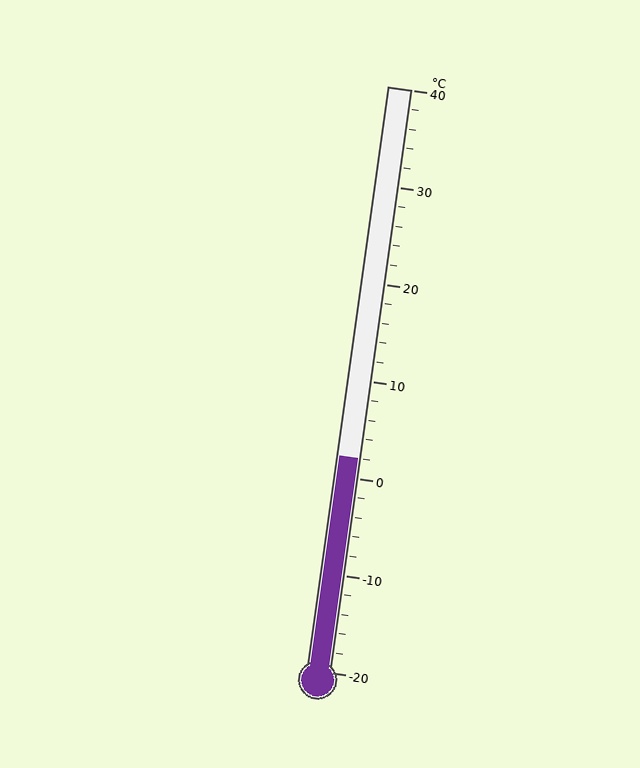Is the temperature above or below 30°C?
The temperature is below 30°C.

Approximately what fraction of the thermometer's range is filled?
The thermometer is filled to approximately 35% of its range.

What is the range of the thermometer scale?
The thermometer scale ranges from -20°C to 40°C.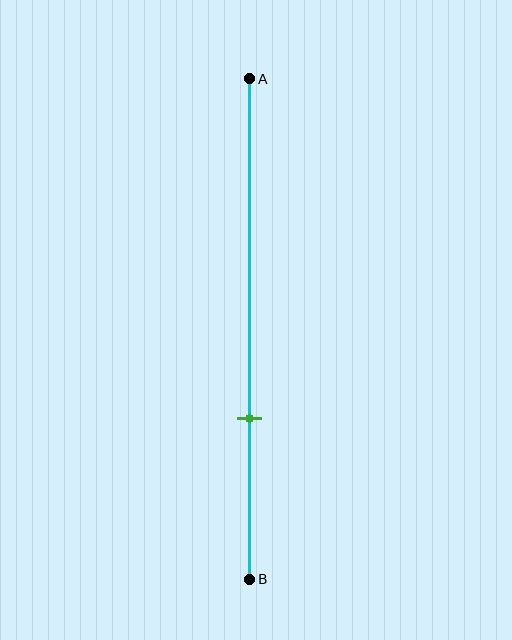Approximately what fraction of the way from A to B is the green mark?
The green mark is approximately 70% of the way from A to B.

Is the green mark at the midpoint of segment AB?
No, the mark is at about 70% from A, not at the 50% midpoint.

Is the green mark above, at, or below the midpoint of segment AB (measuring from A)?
The green mark is below the midpoint of segment AB.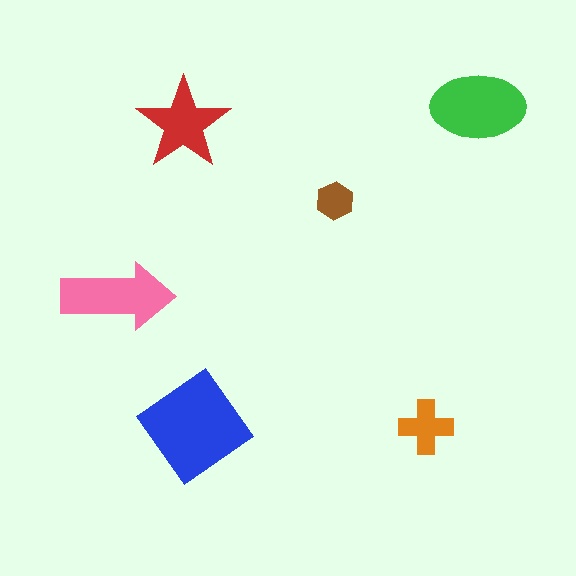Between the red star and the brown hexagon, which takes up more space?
The red star.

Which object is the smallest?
The brown hexagon.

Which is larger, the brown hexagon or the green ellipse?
The green ellipse.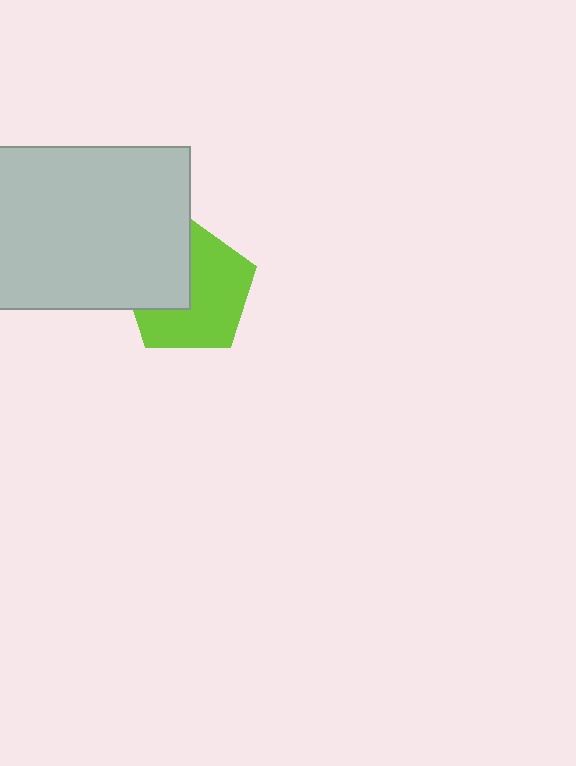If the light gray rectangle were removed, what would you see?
You would see the complete lime pentagon.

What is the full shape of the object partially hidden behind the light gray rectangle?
The partially hidden object is a lime pentagon.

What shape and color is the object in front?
The object in front is a light gray rectangle.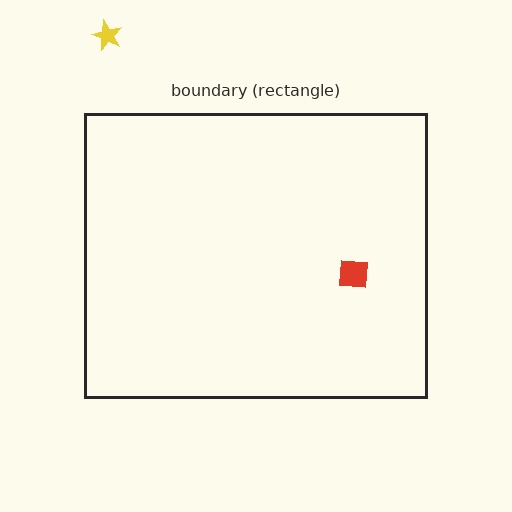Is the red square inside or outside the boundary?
Inside.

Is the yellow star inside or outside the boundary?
Outside.